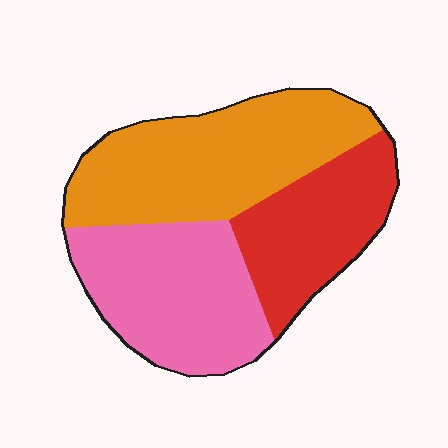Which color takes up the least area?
Red, at roughly 25%.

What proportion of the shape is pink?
Pink covers 34% of the shape.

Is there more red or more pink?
Pink.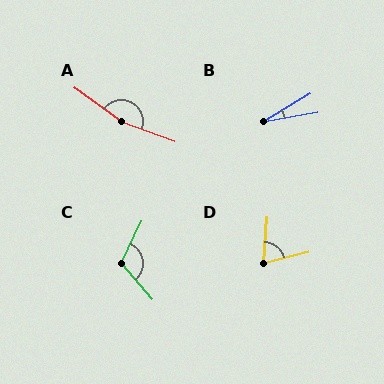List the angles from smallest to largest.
B (21°), D (71°), C (114°), A (164°).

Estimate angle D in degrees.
Approximately 71 degrees.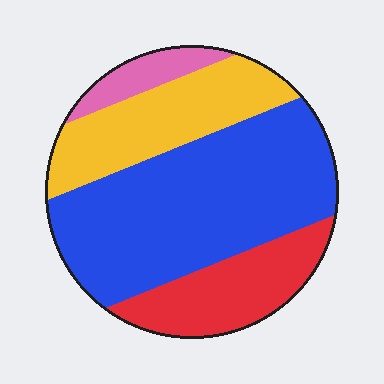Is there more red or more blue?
Blue.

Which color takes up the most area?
Blue, at roughly 50%.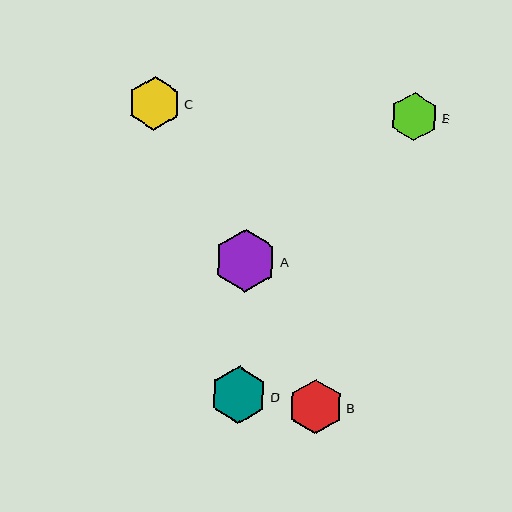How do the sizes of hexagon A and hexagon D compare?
Hexagon A and hexagon D are approximately the same size.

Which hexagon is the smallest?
Hexagon E is the smallest with a size of approximately 48 pixels.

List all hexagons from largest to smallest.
From largest to smallest: A, D, B, C, E.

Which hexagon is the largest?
Hexagon A is the largest with a size of approximately 62 pixels.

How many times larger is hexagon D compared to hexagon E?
Hexagon D is approximately 1.2 times the size of hexagon E.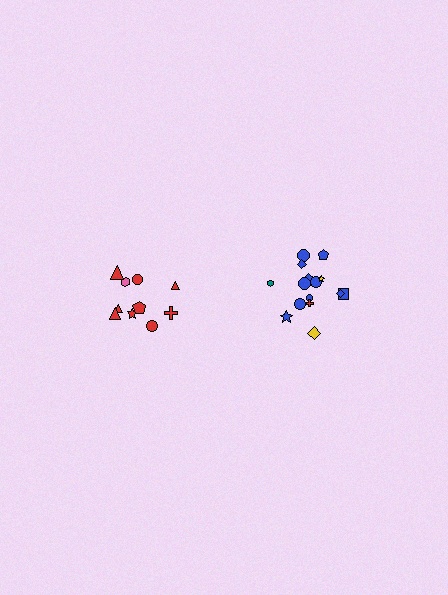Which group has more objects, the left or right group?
The right group.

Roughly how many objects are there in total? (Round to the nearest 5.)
Roughly 25 objects in total.